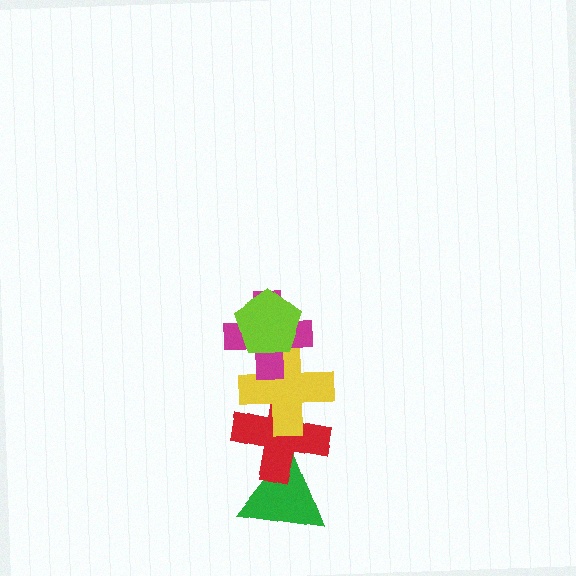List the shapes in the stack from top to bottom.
From top to bottom: the lime pentagon, the magenta cross, the yellow cross, the red cross, the green triangle.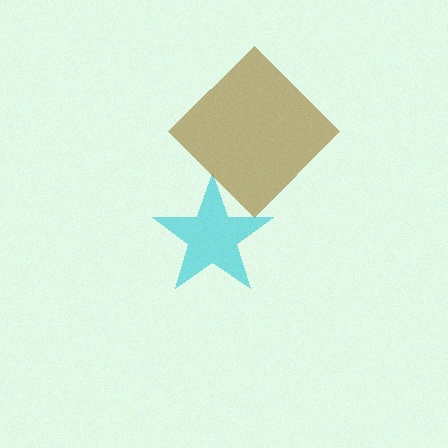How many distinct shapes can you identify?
There are 2 distinct shapes: a cyan star, a brown diamond.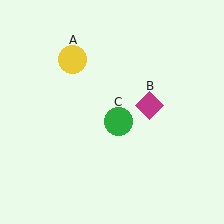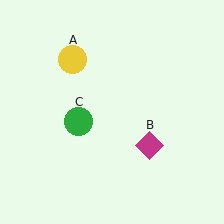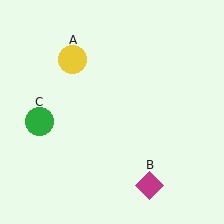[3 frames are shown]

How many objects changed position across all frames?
2 objects changed position: magenta diamond (object B), green circle (object C).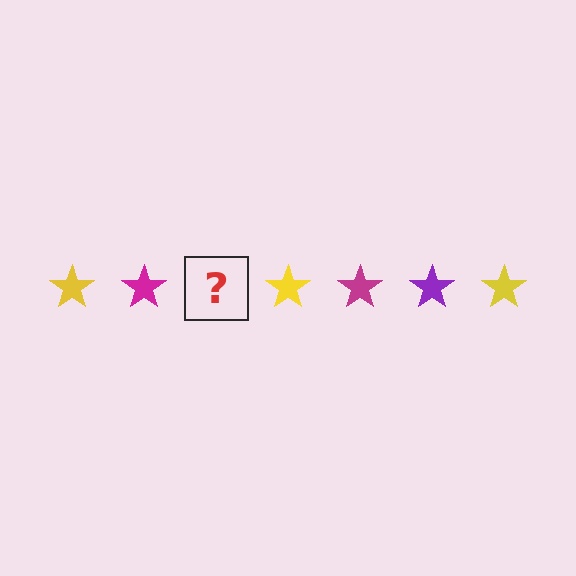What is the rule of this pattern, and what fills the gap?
The rule is that the pattern cycles through yellow, magenta, purple stars. The gap should be filled with a purple star.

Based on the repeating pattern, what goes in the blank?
The blank should be a purple star.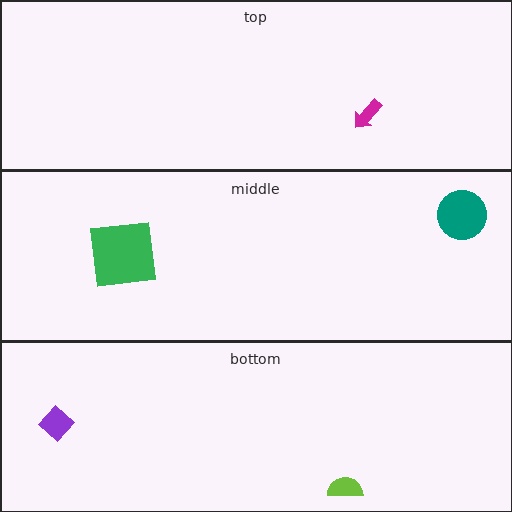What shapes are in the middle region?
The teal circle, the green square.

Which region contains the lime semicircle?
The bottom region.